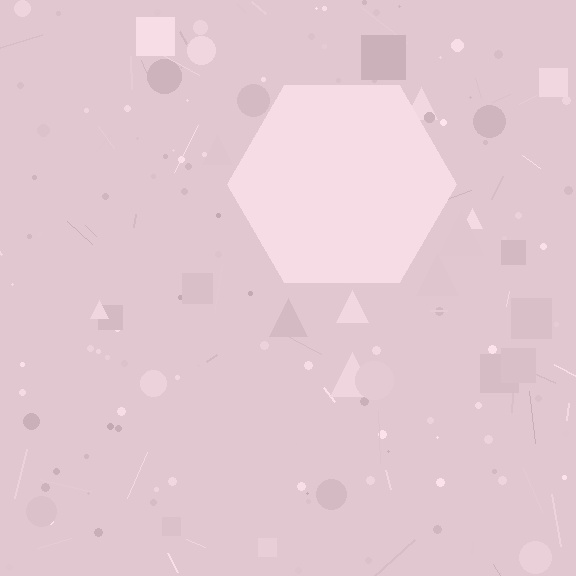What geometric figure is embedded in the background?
A hexagon is embedded in the background.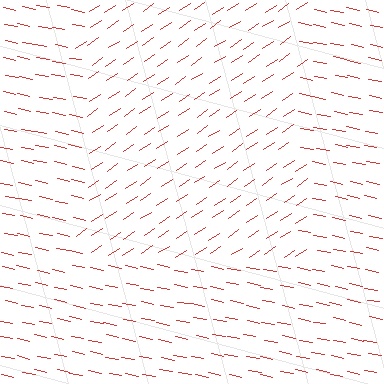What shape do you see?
I see a rectangle.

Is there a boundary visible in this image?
Yes, there is a texture boundary formed by a change in line orientation.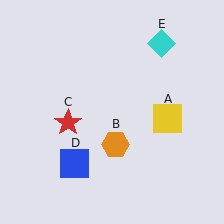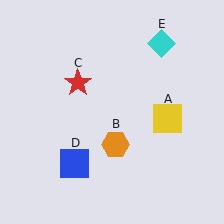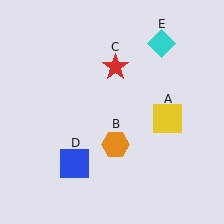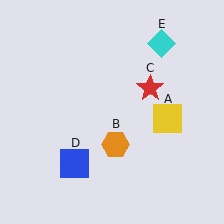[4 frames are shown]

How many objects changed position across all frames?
1 object changed position: red star (object C).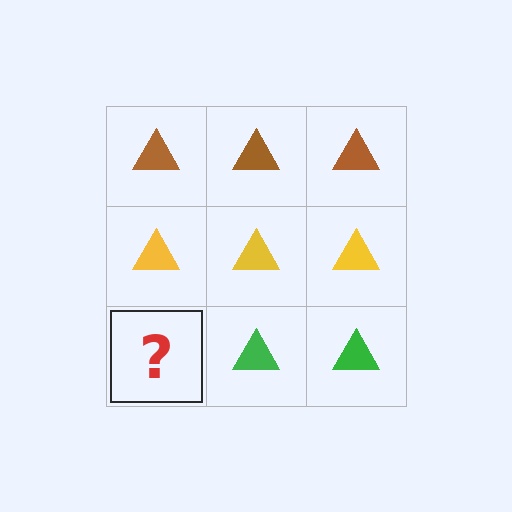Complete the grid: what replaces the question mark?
The question mark should be replaced with a green triangle.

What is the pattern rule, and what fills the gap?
The rule is that each row has a consistent color. The gap should be filled with a green triangle.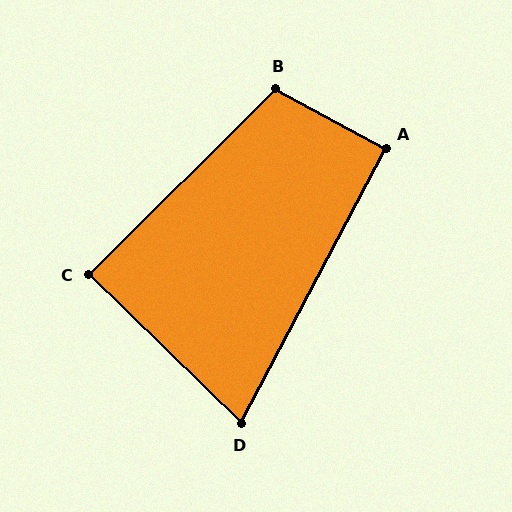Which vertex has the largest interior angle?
B, at approximately 107 degrees.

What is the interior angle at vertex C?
Approximately 89 degrees (approximately right).